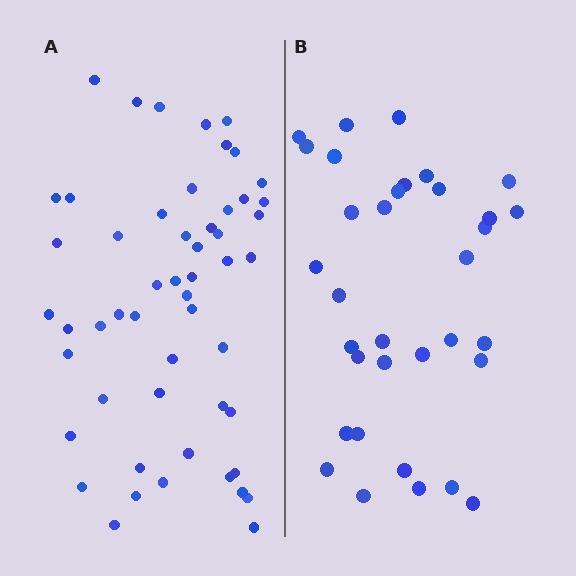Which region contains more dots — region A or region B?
Region A (the left region) has more dots.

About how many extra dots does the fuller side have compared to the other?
Region A has approximately 20 more dots than region B.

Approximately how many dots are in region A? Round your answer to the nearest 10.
About 50 dots. (The exact count is 53, which rounds to 50.)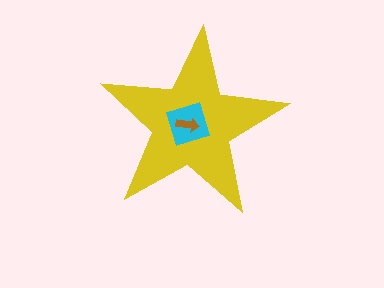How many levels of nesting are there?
3.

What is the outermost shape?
The yellow star.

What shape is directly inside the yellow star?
The cyan square.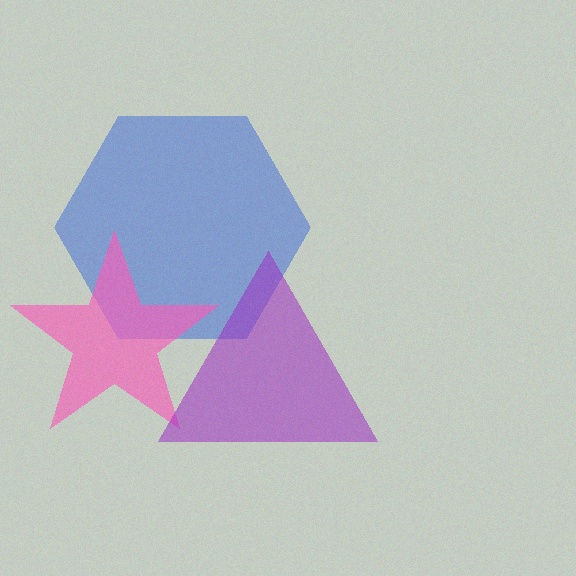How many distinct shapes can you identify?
There are 3 distinct shapes: a blue hexagon, a pink star, a purple triangle.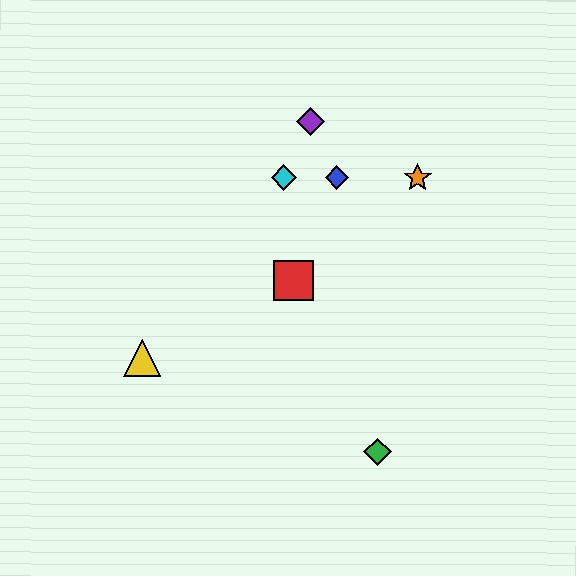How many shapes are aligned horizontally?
3 shapes (the blue diamond, the orange star, the cyan diamond) are aligned horizontally.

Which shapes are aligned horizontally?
The blue diamond, the orange star, the cyan diamond are aligned horizontally.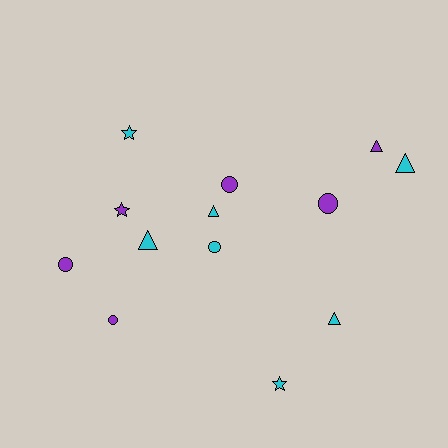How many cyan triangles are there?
There are 4 cyan triangles.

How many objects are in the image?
There are 13 objects.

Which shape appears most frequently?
Triangle, with 5 objects.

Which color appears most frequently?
Cyan, with 7 objects.